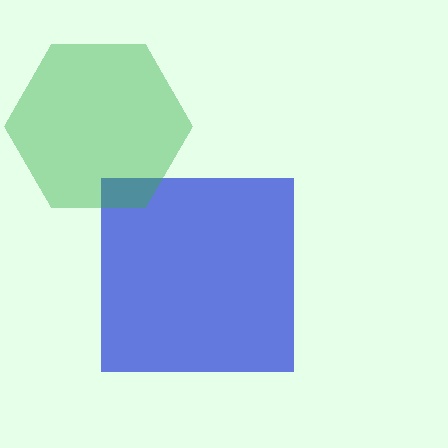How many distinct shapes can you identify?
There are 2 distinct shapes: a blue square, a green hexagon.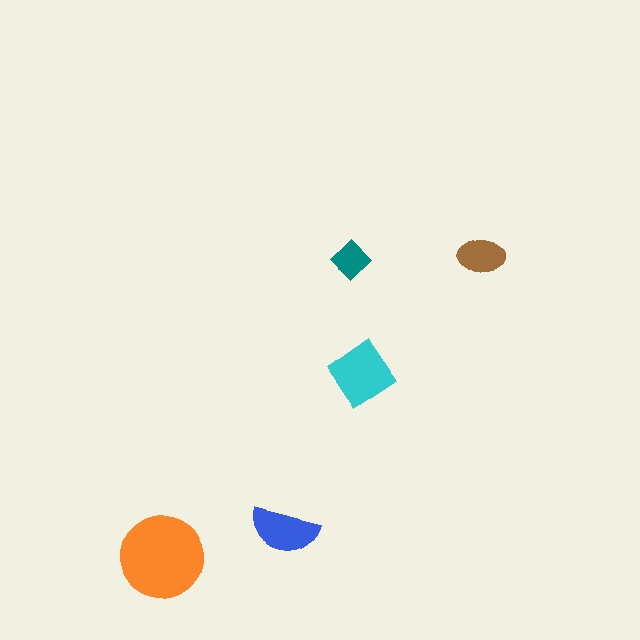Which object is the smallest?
The teal diamond.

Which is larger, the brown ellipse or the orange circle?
The orange circle.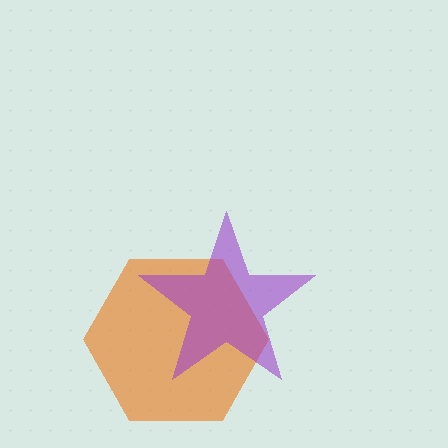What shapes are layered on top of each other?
The layered shapes are: an orange hexagon, a purple star.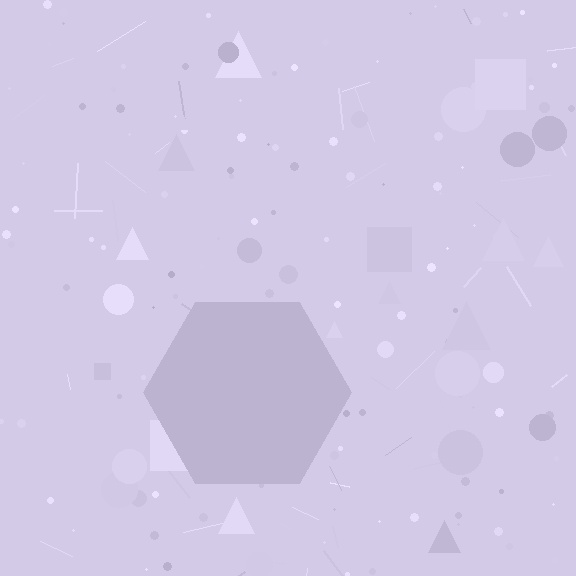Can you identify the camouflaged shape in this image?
The camouflaged shape is a hexagon.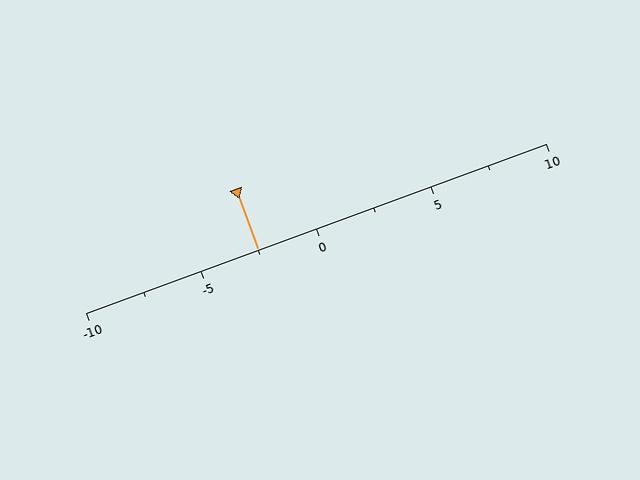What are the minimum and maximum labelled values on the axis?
The axis runs from -10 to 10.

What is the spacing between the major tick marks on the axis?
The major ticks are spaced 5 apart.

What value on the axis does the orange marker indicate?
The marker indicates approximately -2.5.